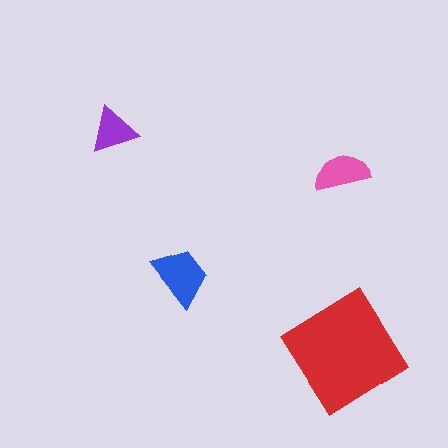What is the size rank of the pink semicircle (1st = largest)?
3rd.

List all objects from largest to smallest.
The red diamond, the blue trapezoid, the pink semicircle, the purple triangle.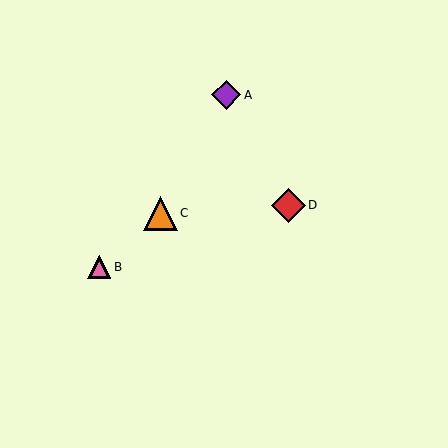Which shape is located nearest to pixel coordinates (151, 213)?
The orange triangle (labeled C) at (161, 213) is nearest to that location.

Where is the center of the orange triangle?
The center of the orange triangle is at (161, 213).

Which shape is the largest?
The orange triangle (labeled C) is the largest.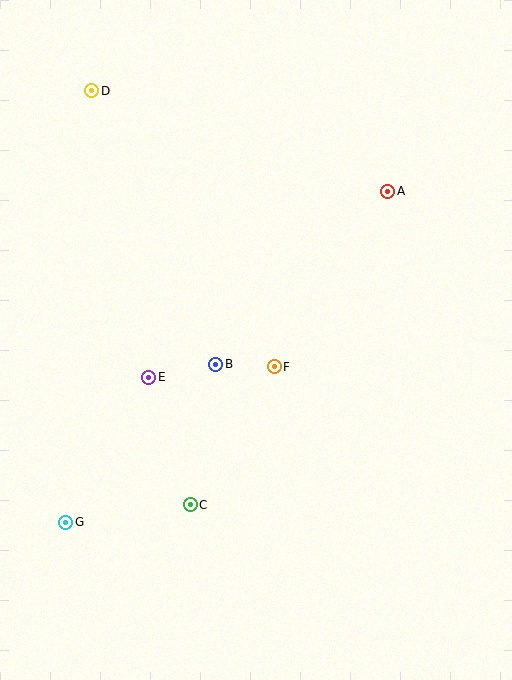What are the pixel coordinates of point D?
Point D is at (92, 91).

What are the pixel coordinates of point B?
Point B is at (216, 364).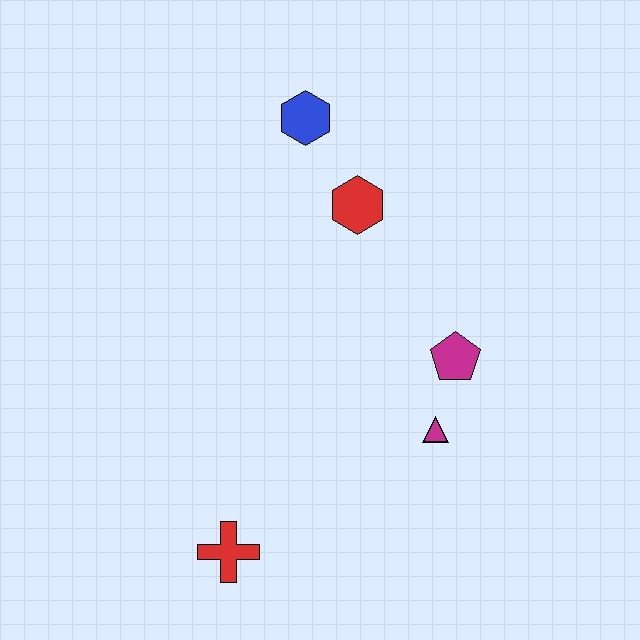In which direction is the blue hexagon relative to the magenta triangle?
The blue hexagon is above the magenta triangle.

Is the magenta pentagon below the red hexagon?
Yes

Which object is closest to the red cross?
The magenta triangle is closest to the red cross.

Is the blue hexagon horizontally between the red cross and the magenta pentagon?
Yes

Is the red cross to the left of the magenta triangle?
Yes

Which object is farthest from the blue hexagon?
The red cross is farthest from the blue hexagon.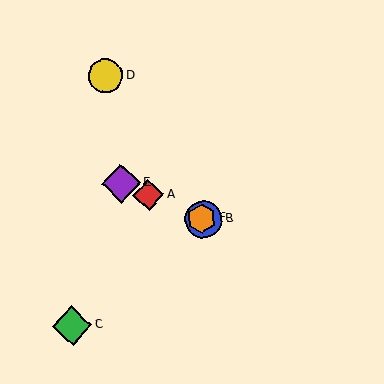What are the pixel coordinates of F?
Object F is at (202, 218).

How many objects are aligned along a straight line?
4 objects (A, B, E, F) are aligned along a straight line.